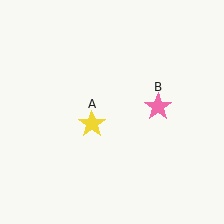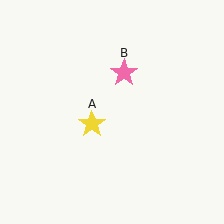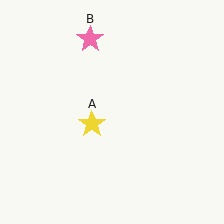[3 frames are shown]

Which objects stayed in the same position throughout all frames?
Yellow star (object A) remained stationary.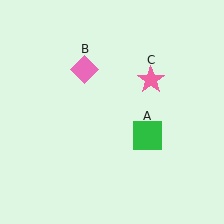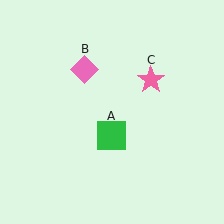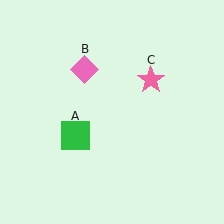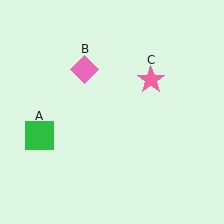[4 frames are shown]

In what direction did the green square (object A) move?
The green square (object A) moved left.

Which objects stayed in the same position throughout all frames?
Pink diamond (object B) and pink star (object C) remained stationary.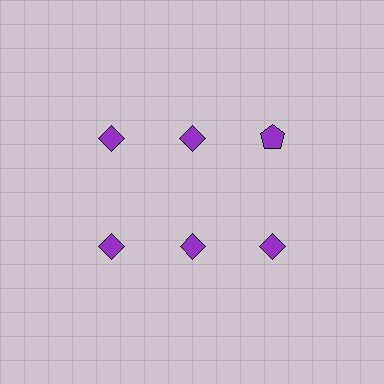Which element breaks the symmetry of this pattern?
The purple pentagon in the top row, center column breaks the symmetry. All other shapes are purple diamonds.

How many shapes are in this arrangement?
There are 6 shapes arranged in a grid pattern.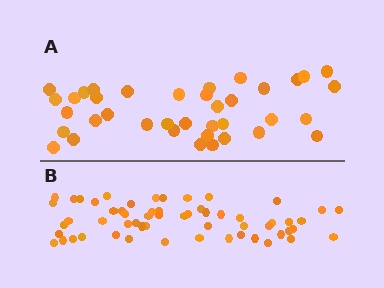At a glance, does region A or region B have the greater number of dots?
Region B (the bottom region) has more dots.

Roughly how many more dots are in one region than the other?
Region B has approximately 20 more dots than region A.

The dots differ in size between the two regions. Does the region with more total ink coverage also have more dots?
No. Region A has more total ink coverage because its dots are larger, but region B actually contains more individual dots. Total area can be misleading — the number of items is what matters here.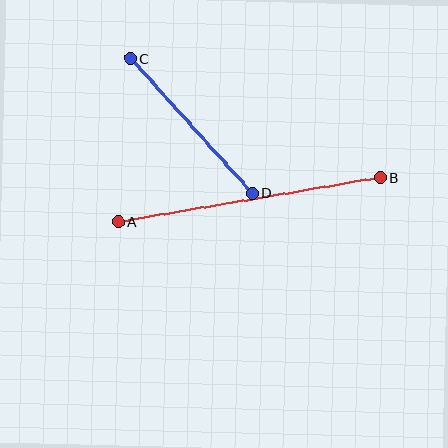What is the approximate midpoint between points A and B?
The midpoint is at approximately (250, 200) pixels.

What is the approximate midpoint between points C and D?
The midpoint is at approximately (191, 125) pixels.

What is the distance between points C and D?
The distance is approximately 181 pixels.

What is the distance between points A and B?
The distance is approximately 266 pixels.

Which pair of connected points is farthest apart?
Points A and B are farthest apart.